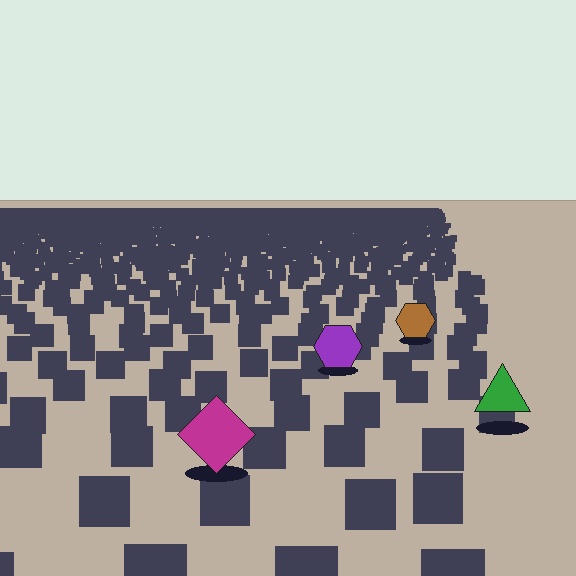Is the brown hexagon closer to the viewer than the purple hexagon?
No. The purple hexagon is closer — you can tell from the texture gradient: the ground texture is coarser near it.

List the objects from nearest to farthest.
From nearest to farthest: the magenta diamond, the green triangle, the purple hexagon, the brown hexagon.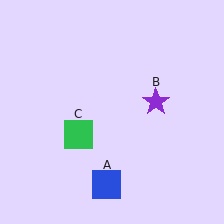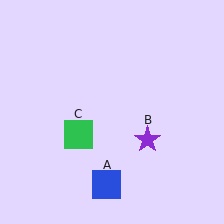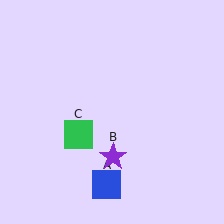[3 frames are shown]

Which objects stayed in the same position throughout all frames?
Blue square (object A) and green square (object C) remained stationary.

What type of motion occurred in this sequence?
The purple star (object B) rotated clockwise around the center of the scene.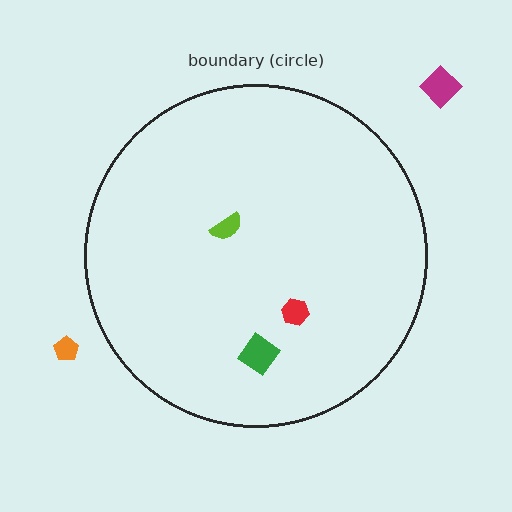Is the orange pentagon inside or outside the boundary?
Outside.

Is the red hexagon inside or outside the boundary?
Inside.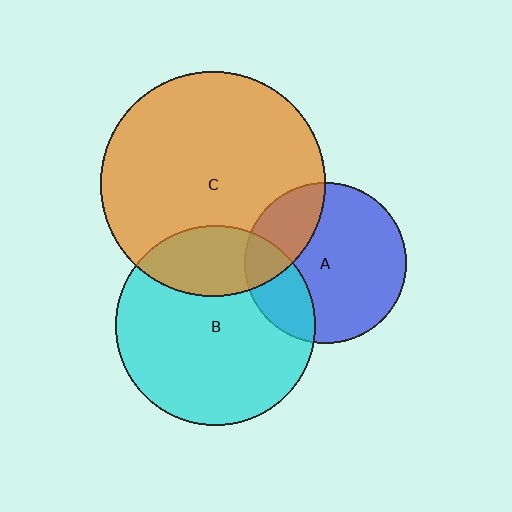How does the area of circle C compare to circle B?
Approximately 1.3 times.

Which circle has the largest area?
Circle C (orange).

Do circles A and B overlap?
Yes.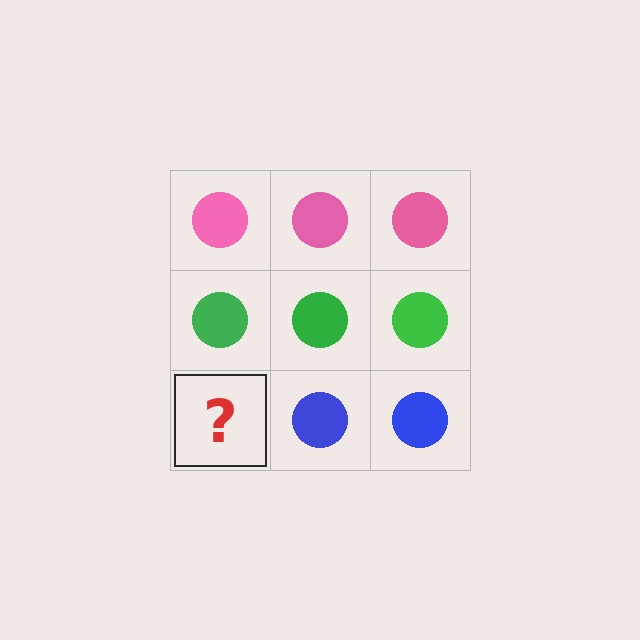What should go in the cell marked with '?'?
The missing cell should contain a blue circle.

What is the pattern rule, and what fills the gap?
The rule is that each row has a consistent color. The gap should be filled with a blue circle.